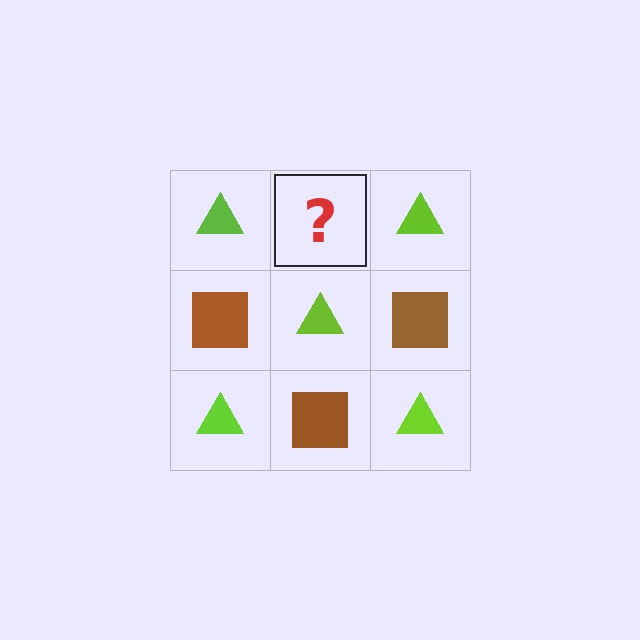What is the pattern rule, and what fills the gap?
The rule is that it alternates lime triangle and brown square in a checkerboard pattern. The gap should be filled with a brown square.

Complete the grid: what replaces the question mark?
The question mark should be replaced with a brown square.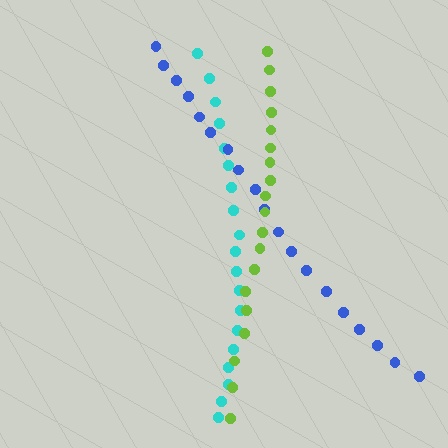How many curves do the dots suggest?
There are 3 distinct paths.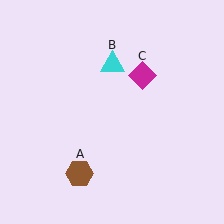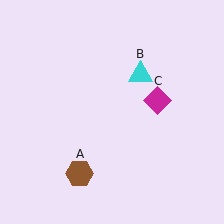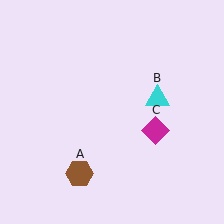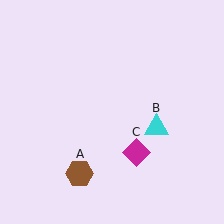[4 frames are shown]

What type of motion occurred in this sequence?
The cyan triangle (object B), magenta diamond (object C) rotated clockwise around the center of the scene.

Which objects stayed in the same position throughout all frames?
Brown hexagon (object A) remained stationary.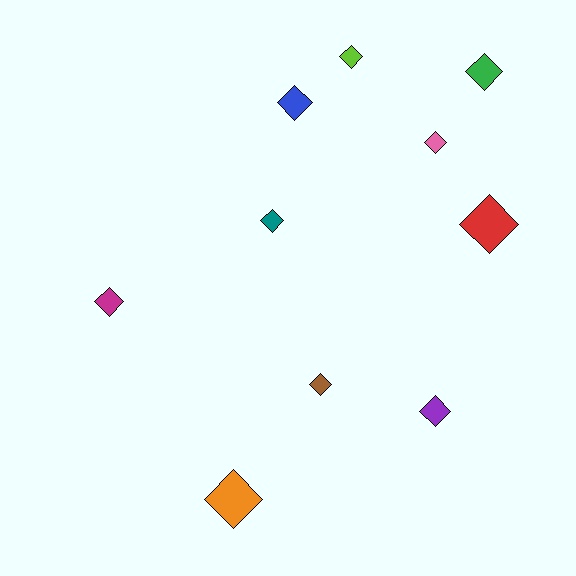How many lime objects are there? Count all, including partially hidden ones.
There is 1 lime object.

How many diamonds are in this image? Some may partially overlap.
There are 10 diamonds.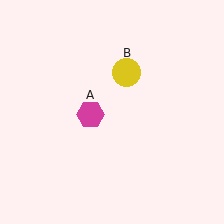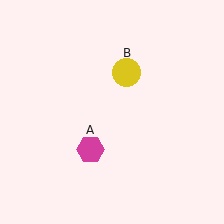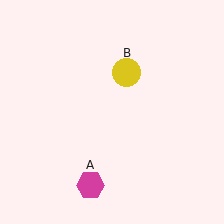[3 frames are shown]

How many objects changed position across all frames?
1 object changed position: magenta hexagon (object A).